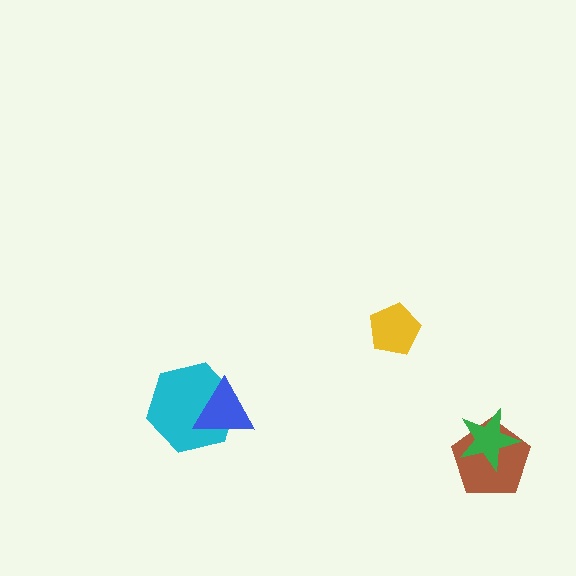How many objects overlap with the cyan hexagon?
1 object overlaps with the cyan hexagon.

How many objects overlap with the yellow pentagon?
0 objects overlap with the yellow pentagon.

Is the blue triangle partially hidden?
No, no other shape covers it.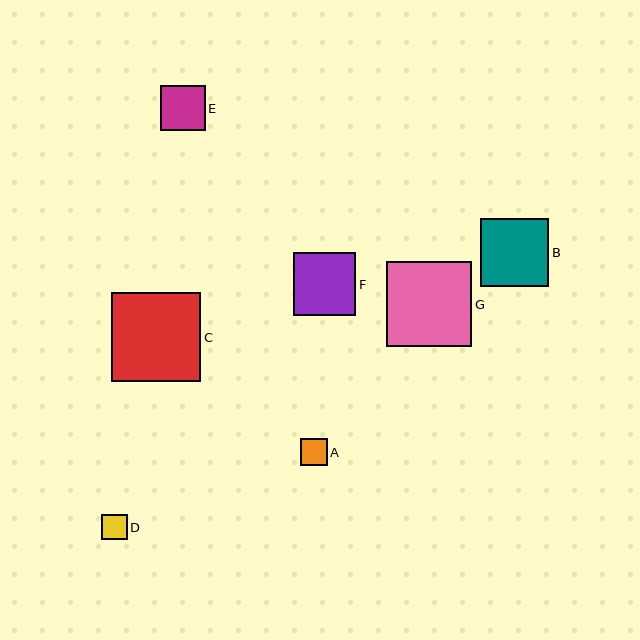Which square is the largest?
Square C is the largest with a size of approximately 89 pixels.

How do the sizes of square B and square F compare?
Square B and square F are approximately the same size.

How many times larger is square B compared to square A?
Square B is approximately 2.5 times the size of square A.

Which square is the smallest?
Square D is the smallest with a size of approximately 26 pixels.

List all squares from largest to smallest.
From largest to smallest: C, G, B, F, E, A, D.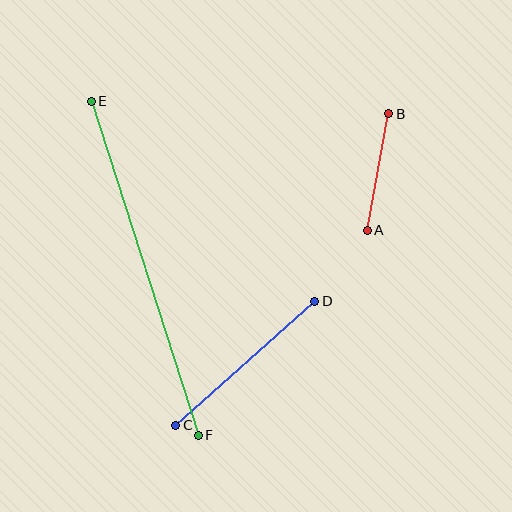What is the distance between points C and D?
The distance is approximately 187 pixels.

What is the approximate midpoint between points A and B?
The midpoint is at approximately (378, 172) pixels.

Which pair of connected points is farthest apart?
Points E and F are farthest apart.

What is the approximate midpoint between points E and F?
The midpoint is at approximately (145, 268) pixels.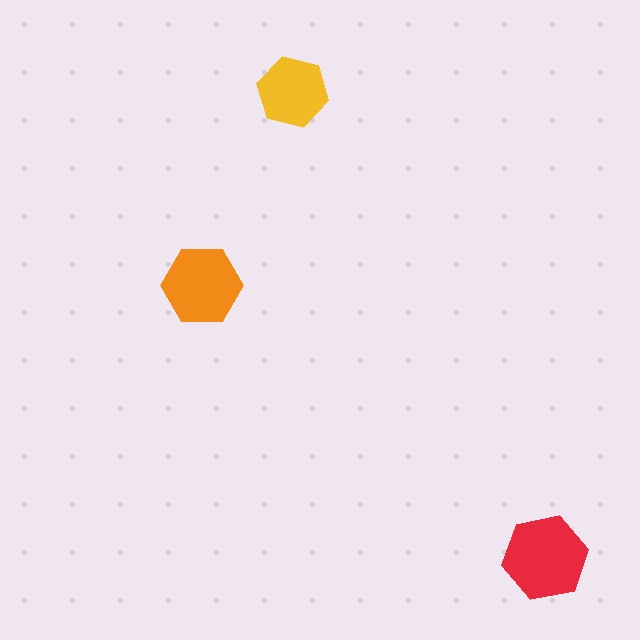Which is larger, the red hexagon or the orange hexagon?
The red one.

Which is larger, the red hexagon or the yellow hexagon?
The red one.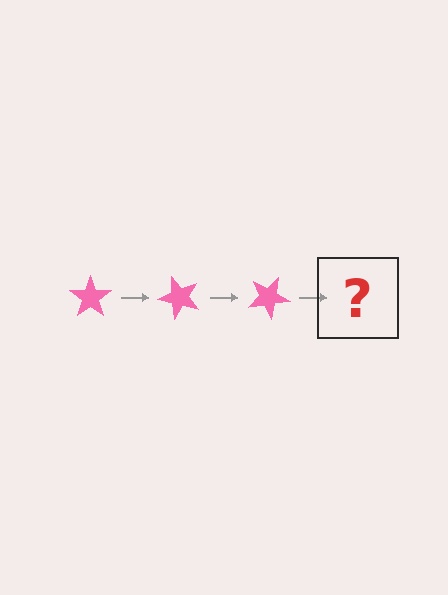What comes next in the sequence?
The next element should be a pink star rotated 150 degrees.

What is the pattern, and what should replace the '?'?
The pattern is that the star rotates 50 degrees each step. The '?' should be a pink star rotated 150 degrees.